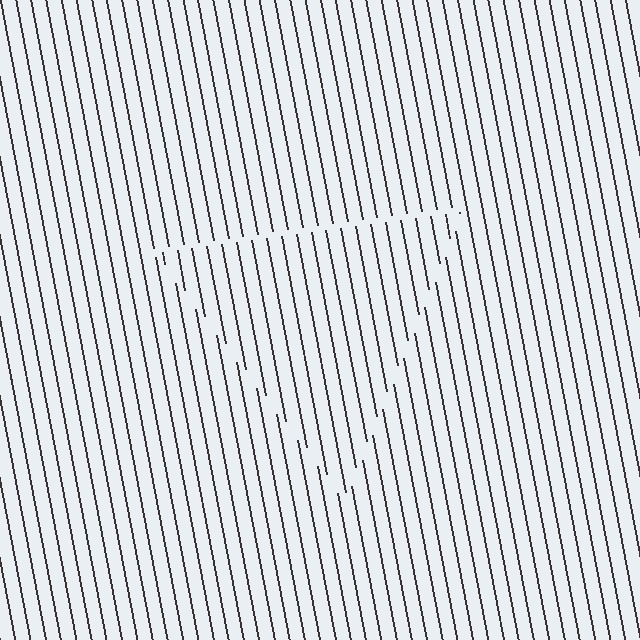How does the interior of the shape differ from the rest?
The interior of the shape contains the same grating, shifted by half a period — the contour is defined by the phase discontinuity where line-ends from the inner and outer gratings abut.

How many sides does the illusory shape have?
3 sides — the line-ends trace a triangle.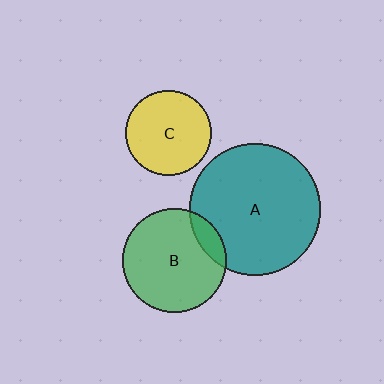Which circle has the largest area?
Circle A (teal).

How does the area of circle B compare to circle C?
Approximately 1.5 times.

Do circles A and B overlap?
Yes.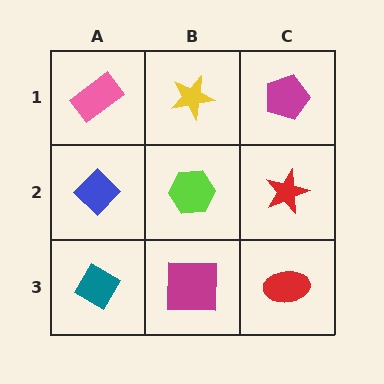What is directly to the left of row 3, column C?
A magenta square.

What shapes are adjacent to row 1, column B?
A lime hexagon (row 2, column B), a pink rectangle (row 1, column A), a magenta pentagon (row 1, column C).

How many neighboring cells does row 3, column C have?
2.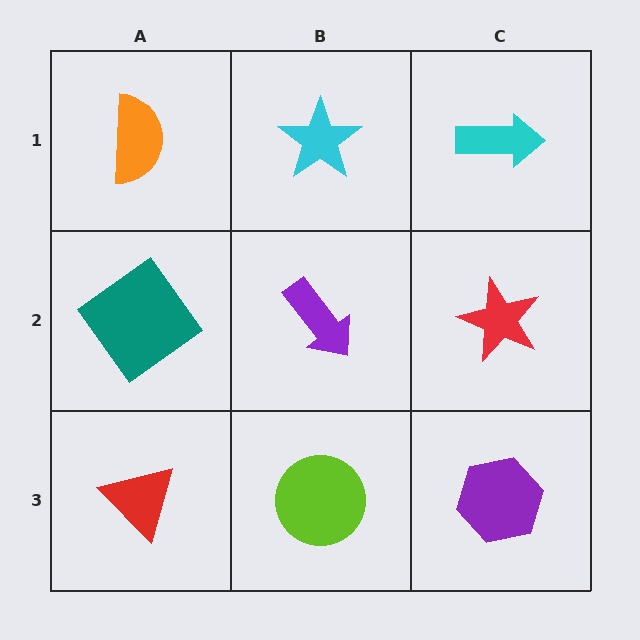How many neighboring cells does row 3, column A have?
2.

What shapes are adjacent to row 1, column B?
A purple arrow (row 2, column B), an orange semicircle (row 1, column A), a cyan arrow (row 1, column C).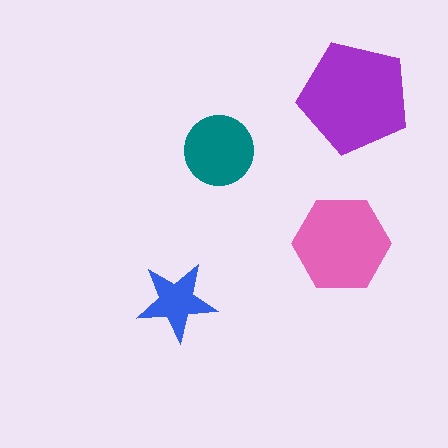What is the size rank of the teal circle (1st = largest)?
3rd.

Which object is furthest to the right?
The purple pentagon is rightmost.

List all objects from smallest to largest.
The blue star, the teal circle, the pink hexagon, the purple pentagon.